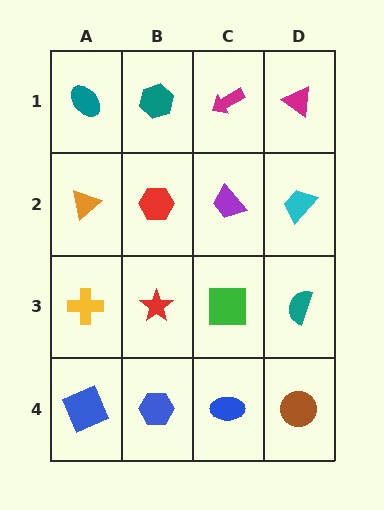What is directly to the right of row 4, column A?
A blue hexagon.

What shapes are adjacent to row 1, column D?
A cyan trapezoid (row 2, column D), a magenta arrow (row 1, column C).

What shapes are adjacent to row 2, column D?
A magenta triangle (row 1, column D), a teal semicircle (row 3, column D), a purple trapezoid (row 2, column C).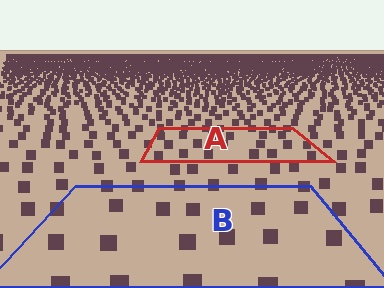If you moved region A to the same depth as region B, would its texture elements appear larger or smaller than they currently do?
They would appear larger. At a closer depth, the same texture elements are projected at a bigger on-screen size.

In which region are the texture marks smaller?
The texture marks are smaller in region A, because it is farther away.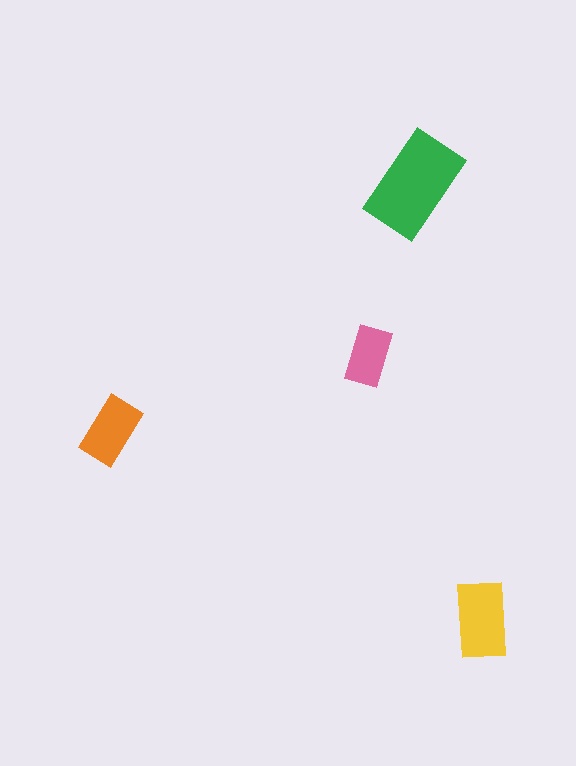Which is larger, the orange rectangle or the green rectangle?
The green one.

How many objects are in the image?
There are 4 objects in the image.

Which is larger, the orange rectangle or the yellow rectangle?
The yellow one.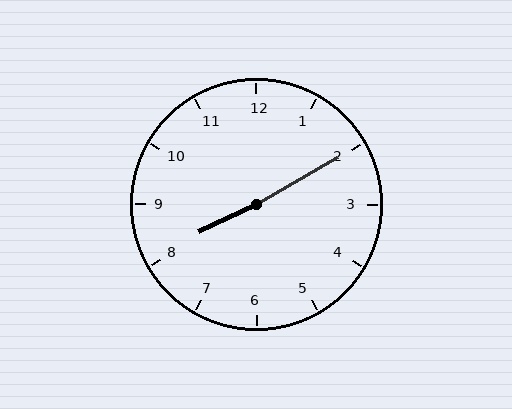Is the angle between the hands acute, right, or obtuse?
It is obtuse.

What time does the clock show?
8:10.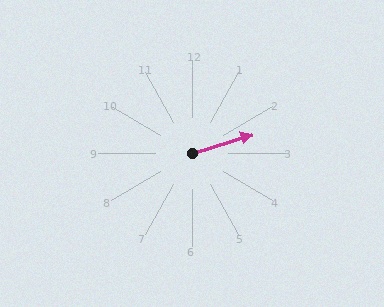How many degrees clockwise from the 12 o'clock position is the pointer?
Approximately 73 degrees.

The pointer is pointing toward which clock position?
Roughly 2 o'clock.